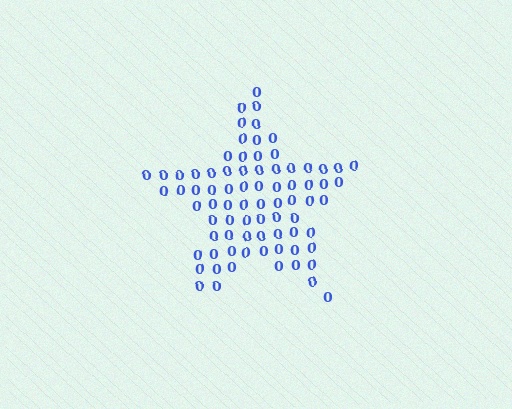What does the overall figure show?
The overall figure shows a star.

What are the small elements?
The small elements are digit 0's.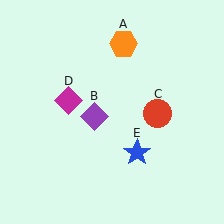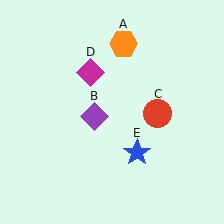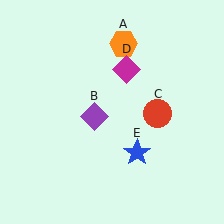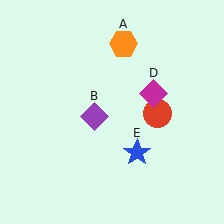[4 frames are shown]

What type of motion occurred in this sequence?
The magenta diamond (object D) rotated clockwise around the center of the scene.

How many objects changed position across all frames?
1 object changed position: magenta diamond (object D).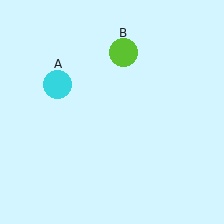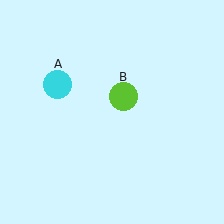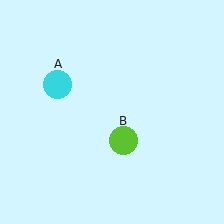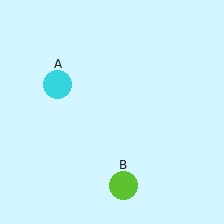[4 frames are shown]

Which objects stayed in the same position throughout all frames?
Cyan circle (object A) remained stationary.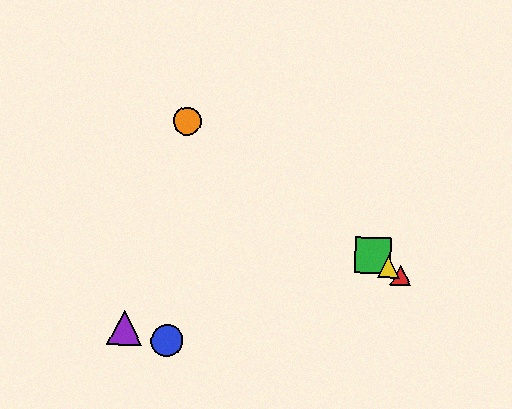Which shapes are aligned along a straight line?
The red triangle, the green square, the yellow triangle, the orange circle are aligned along a straight line.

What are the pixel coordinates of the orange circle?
The orange circle is at (187, 121).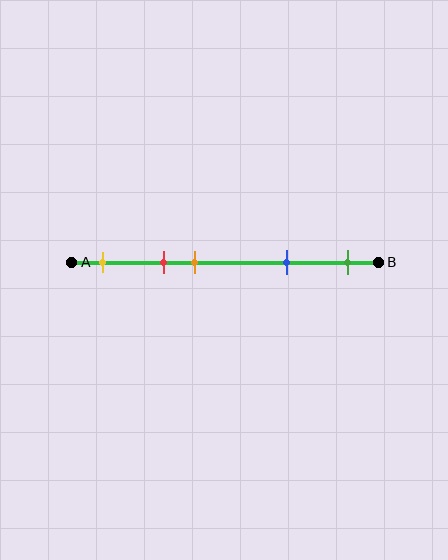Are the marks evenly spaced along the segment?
No, the marks are not evenly spaced.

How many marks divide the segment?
There are 5 marks dividing the segment.